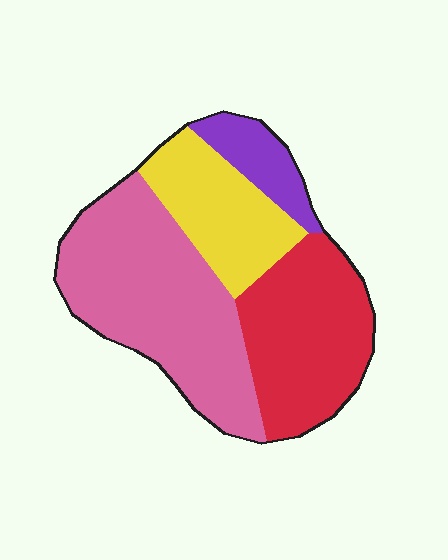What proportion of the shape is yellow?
Yellow takes up about one fifth (1/5) of the shape.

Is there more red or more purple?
Red.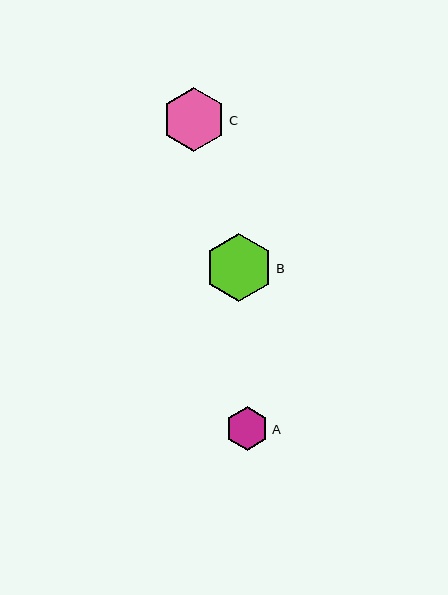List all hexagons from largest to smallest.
From largest to smallest: B, C, A.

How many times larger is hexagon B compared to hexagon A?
Hexagon B is approximately 1.6 times the size of hexagon A.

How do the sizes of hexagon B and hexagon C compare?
Hexagon B and hexagon C are approximately the same size.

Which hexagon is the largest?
Hexagon B is the largest with a size of approximately 68 pixels.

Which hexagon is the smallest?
Hexagon A is the smallest with a size of approximately 43 pixels.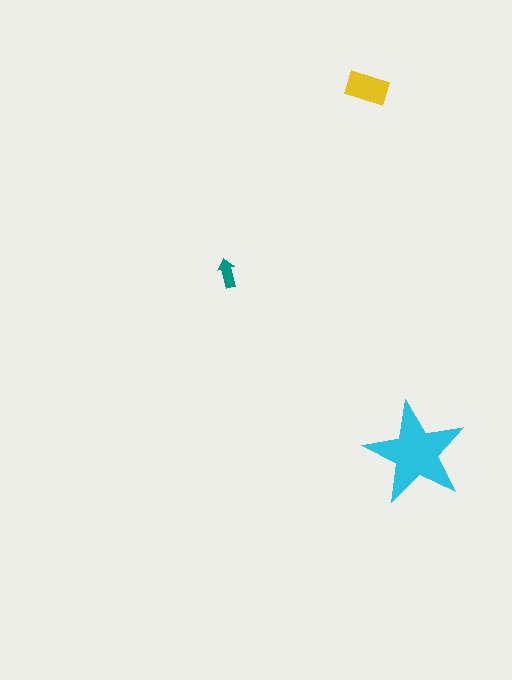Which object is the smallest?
The teal arrow.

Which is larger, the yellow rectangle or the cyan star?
The cyan star.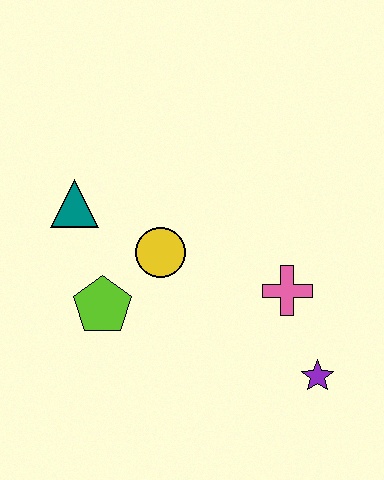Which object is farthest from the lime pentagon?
The purple star is farthest from the lime pentagon.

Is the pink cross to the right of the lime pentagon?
Yes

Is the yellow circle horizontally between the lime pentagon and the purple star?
Yes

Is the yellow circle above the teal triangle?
No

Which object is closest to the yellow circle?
The lime pentagon is closest to the yellow circle.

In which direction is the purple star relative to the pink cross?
The purple star is below the pink cross.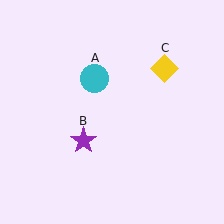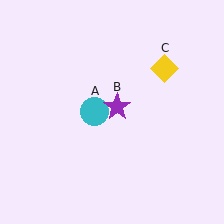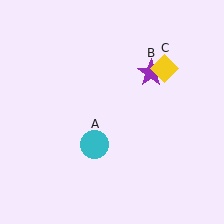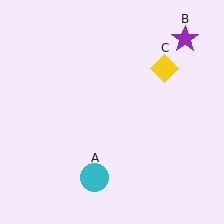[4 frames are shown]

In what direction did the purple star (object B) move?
The purple star (object B) moved up and to the right.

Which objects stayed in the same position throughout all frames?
Yellow diamond (object C) remained stationary.